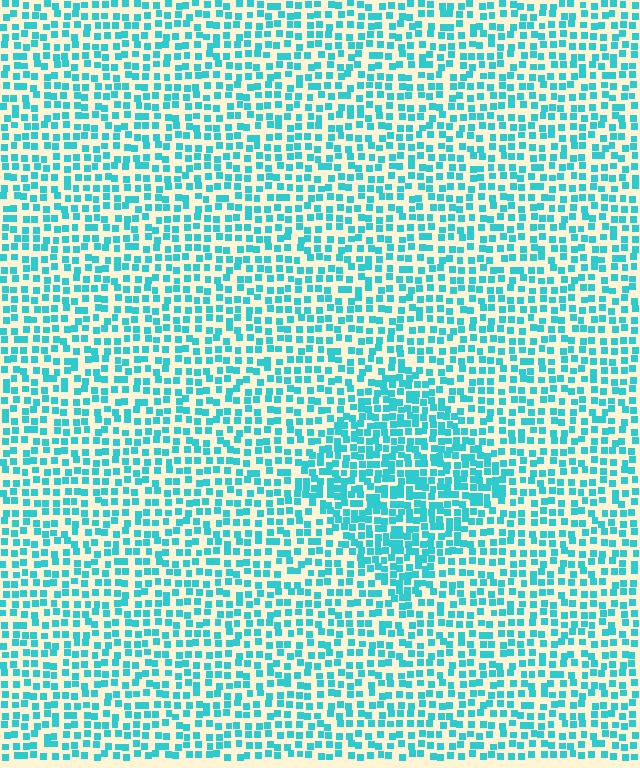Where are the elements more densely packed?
The elements are more densely packed inside the diamond boundary.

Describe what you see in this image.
The image contains small cyan elements arranged at two different densities. A diamond-shaped region is visible where the elements are more densely packed than the surrounding area.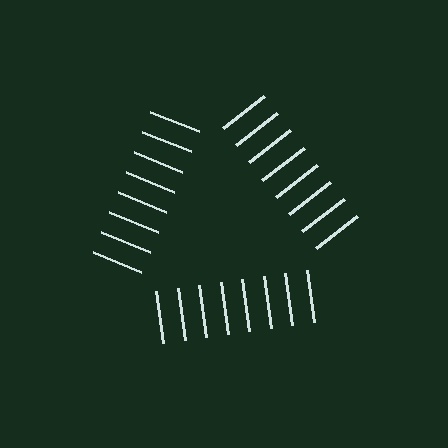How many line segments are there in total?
24 — 8 along each of the 3 edges.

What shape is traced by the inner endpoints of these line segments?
An illusory triangle — the line segments terminate on its edges but no continuous stroke is drawn.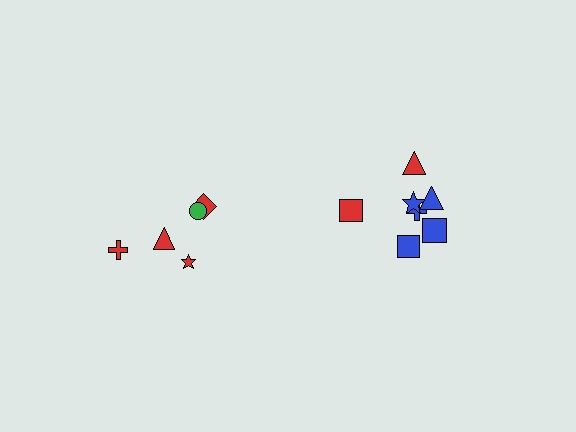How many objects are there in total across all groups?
There are 12 objects.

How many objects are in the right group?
There are 7 objects.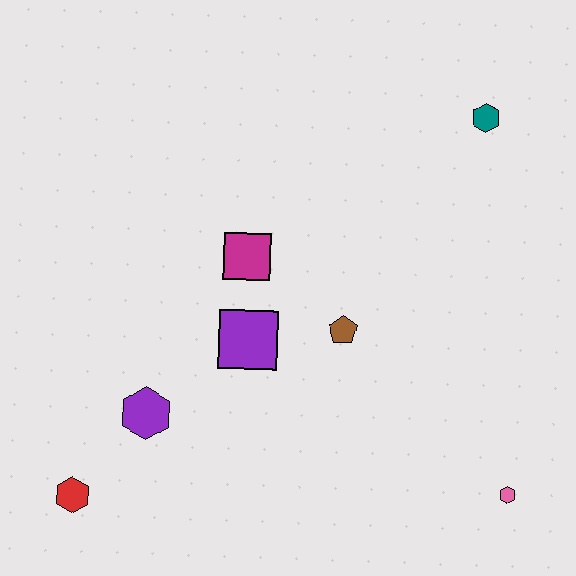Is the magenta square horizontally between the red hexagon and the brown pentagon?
Yes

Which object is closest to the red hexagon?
The purple hexagon is closest to the red hexagon.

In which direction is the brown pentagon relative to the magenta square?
The brown pentagon is to the right of the magenta square.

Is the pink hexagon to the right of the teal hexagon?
Yes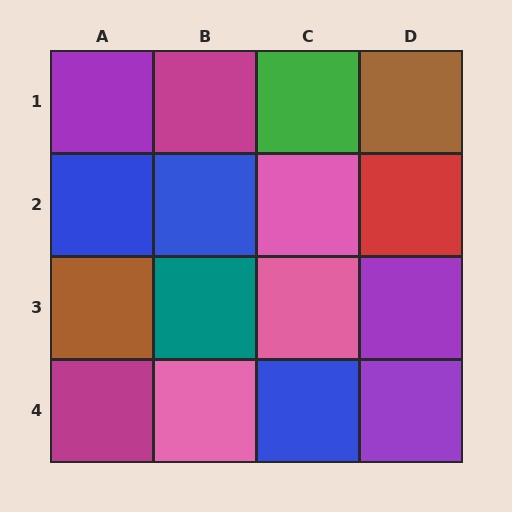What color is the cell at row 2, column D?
Red.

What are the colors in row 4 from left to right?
Magenta, pink, blue, purple.